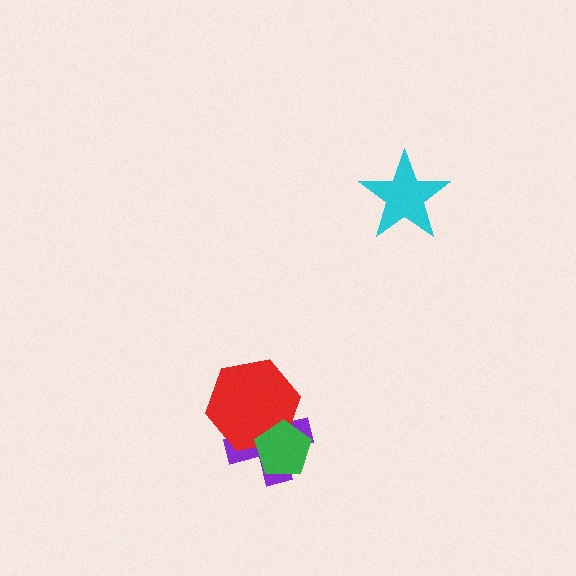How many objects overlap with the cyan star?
0 objects overlap with the cyan star.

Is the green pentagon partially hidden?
No, no other shape covers it.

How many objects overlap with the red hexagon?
2 objects overlap with the red hexagon.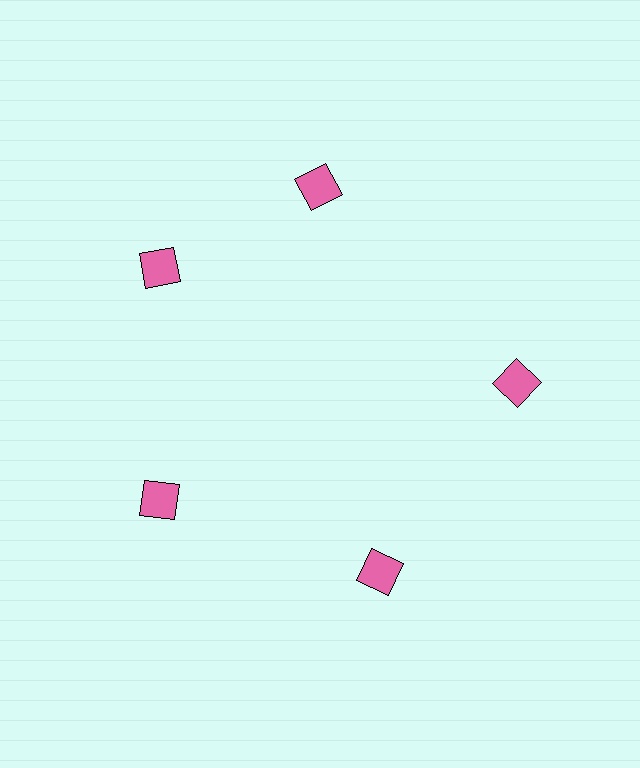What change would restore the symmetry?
The symmetry would be restored by rotating it back into even spacing with its neighbors so that all 5 squares sit at equal angles and equal distance from the center.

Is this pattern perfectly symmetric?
No. The 5 pink squares are arranged in a ring, but one element near the 1 o'clock position is rotated out of alignment along the ring, breaking the 5-fold rotational symmetry.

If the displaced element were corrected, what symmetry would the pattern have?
It would have 5-fold rotational symmetry — the pattern would map onto itself every 72 degrees.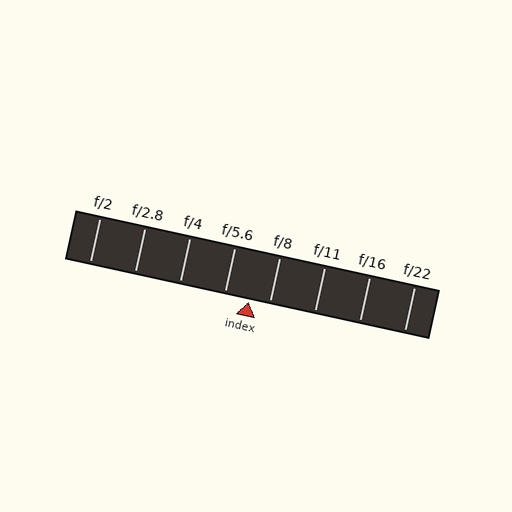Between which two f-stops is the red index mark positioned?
The index mark is between f/5.6 and f/8.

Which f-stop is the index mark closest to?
The index mark is closest to f/8.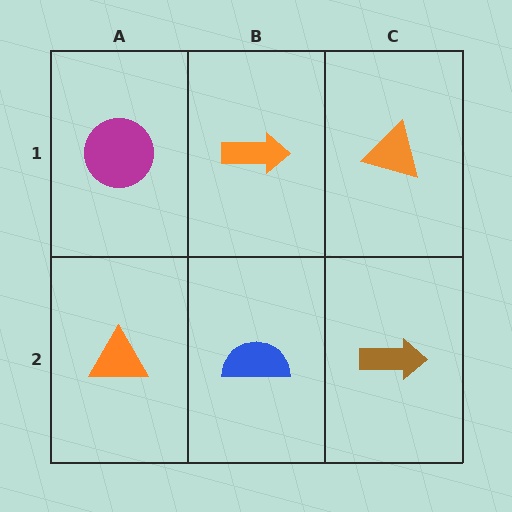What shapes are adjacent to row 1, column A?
An orange triangle (row 2, column A), an orange arrow (row 1, column B).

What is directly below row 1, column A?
An orange triangle.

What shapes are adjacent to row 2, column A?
A magenta circle (row 1, column A), a blue semicircle (row 2, column B).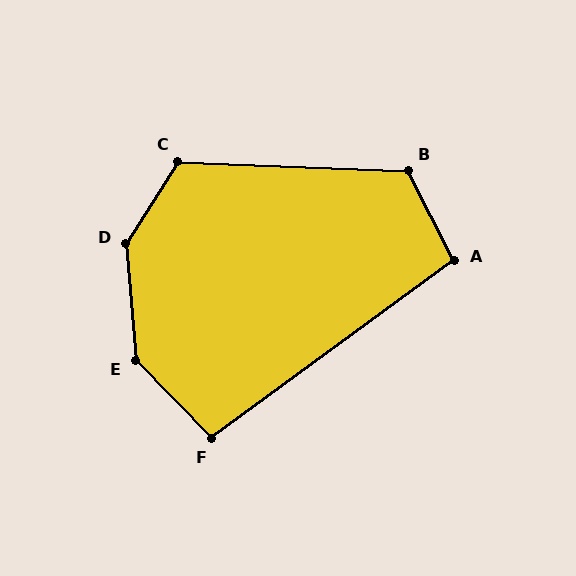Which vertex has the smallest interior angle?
F, at approximately 98 degrees.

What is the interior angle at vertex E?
Approximately 141 degrees (obtuse).